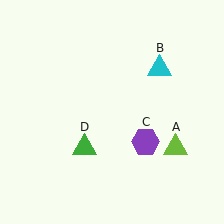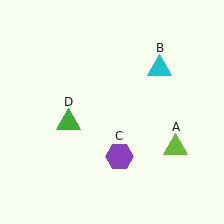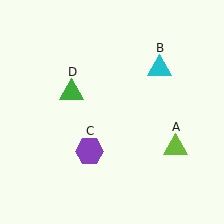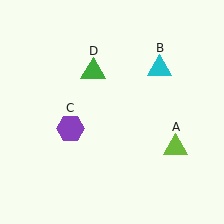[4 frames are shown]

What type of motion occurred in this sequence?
The purple hexagon (object C), green triangle (object D) rotated clockwise around the center of the scene.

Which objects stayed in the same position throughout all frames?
Lime triangle (object A) and cyan triangle (object B) remained stationary.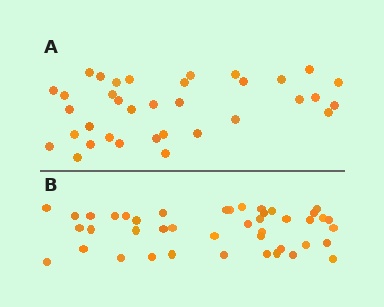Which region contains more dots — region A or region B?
Region B (the bottom region) has more dots.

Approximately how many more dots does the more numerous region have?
Region B has roughly 8 or so more dots than region A.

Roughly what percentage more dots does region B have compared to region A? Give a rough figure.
About 25% more.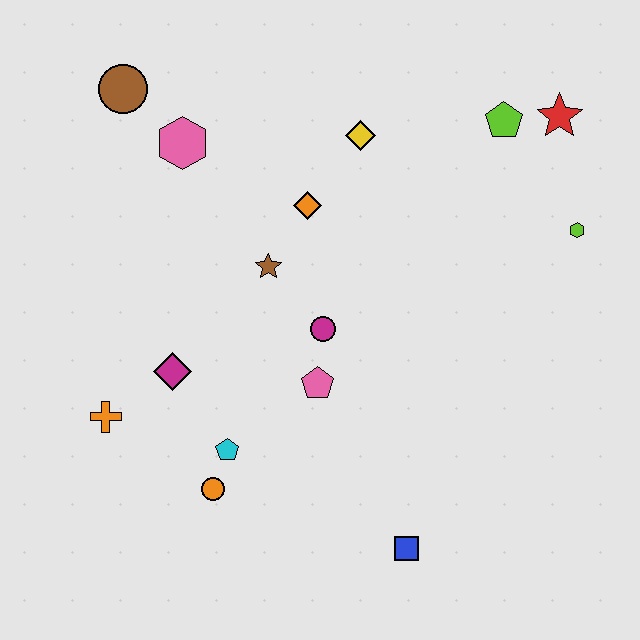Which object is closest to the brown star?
The orange diamond is closest to the brown star.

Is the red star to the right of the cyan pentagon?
Yes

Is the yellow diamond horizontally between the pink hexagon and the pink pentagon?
No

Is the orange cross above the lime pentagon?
No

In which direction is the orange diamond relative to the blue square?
The orange diamond is above the blue square.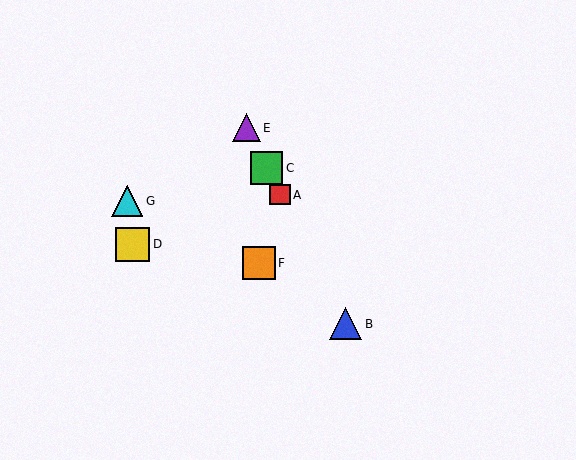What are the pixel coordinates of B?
Object B is at (346, 324).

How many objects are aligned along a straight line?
4 objects (A, B, C, E) are aligned along a straight line.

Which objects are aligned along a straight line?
Objects A, B, C, E are aligned along a straight line.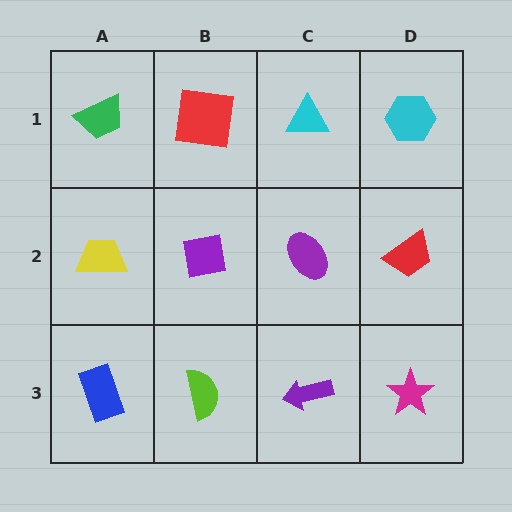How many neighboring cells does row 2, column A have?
3.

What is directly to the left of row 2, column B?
A yellow trapezoid.